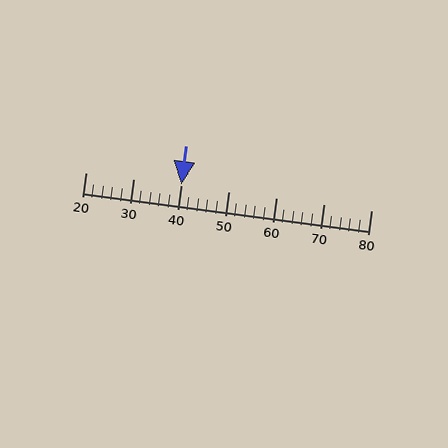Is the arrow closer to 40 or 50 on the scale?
The arrow is closer to 40.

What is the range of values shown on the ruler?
The ruler shows values from 20 to 80.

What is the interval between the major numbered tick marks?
The major tick marks are spaced 10 units apart.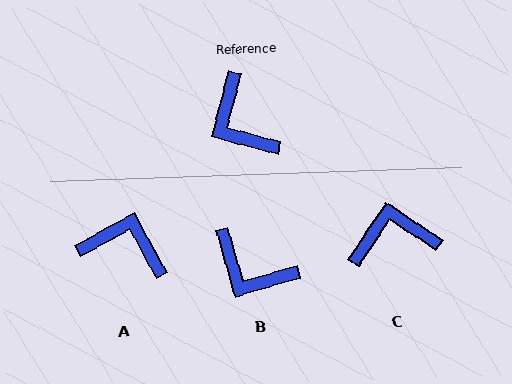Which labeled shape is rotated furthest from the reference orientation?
A, about 137 degrees away.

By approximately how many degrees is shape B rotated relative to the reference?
Approximately 31 degrees counter-clockwise.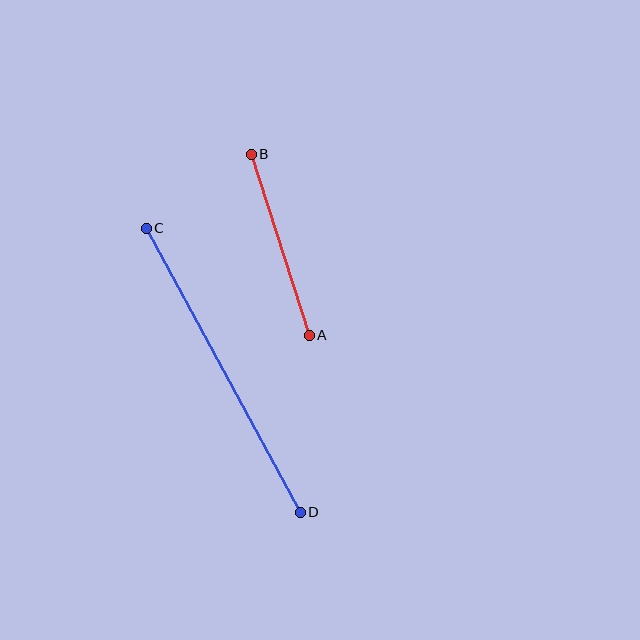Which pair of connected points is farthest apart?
Points C and D are farthest apart.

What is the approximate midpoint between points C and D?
The midpoint is at approximately (223, 370) pixels.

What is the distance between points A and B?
The distance is approximately 190 pixels.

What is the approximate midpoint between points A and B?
The midpoint is at approximately (280, 245) pixels.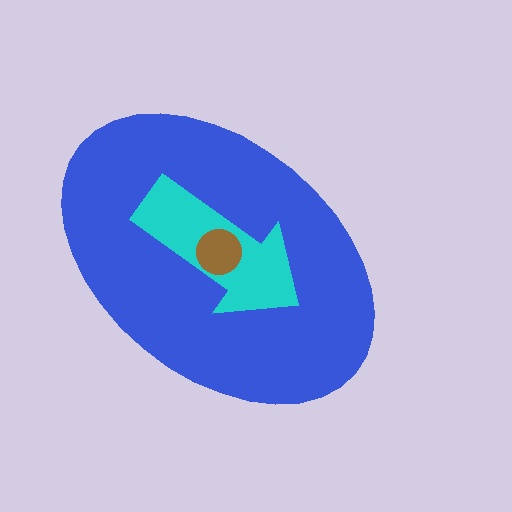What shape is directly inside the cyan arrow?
The brown circle.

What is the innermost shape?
The brown circle.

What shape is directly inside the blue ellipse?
The cyan arrow.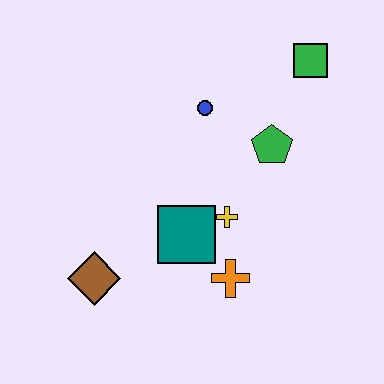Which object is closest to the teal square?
The yellow cross is closest to the teal square.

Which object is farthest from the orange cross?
The green square is farthest from the orange cross.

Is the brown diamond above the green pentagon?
No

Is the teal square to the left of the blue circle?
Yes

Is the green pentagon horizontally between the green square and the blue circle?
Yes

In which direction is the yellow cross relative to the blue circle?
The yellow cross is below the blue circle.